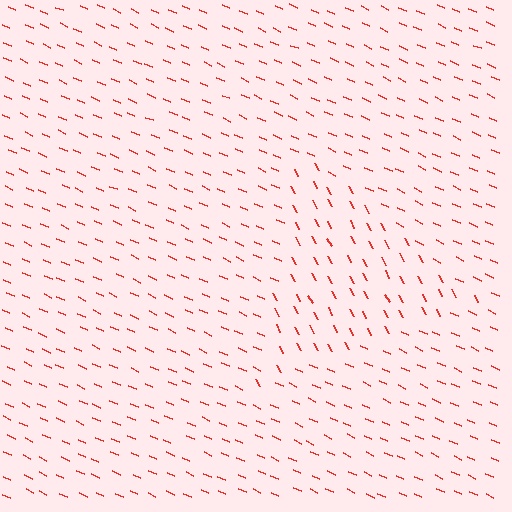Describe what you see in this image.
The image is filled with small red line segments. A triangle region in the image has lines oriented differently from the surrounding lines, creating a visible texture boundary.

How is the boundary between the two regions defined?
The boundary is defined purely by a change in line orientation (approximately 38 degrees difference). All lines are the same color and thickness.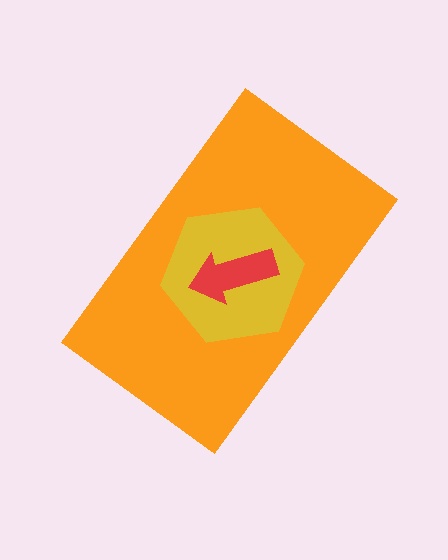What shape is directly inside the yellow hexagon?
The red arrow.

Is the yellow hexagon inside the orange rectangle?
Yes.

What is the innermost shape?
The red arrow.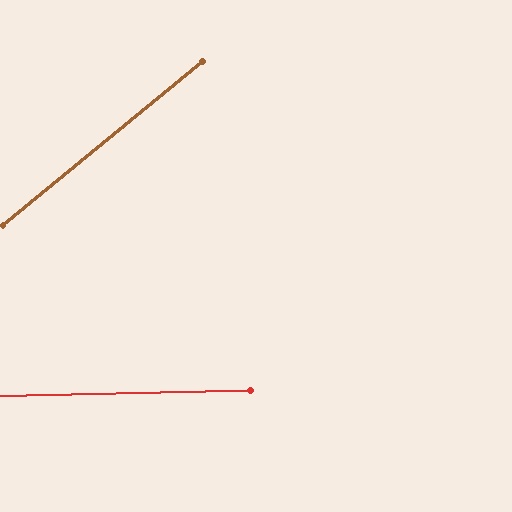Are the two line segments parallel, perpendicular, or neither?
Neither parallel nor perpendicular — they differ by about 38°.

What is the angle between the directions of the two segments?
Approximately 38 degrees.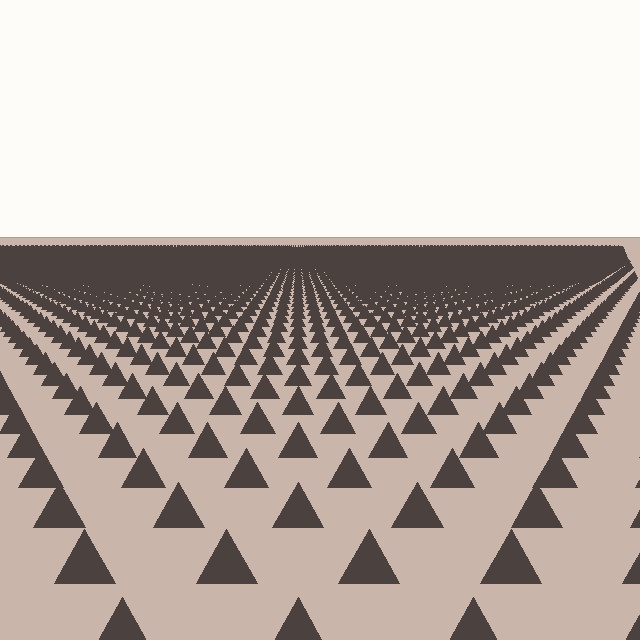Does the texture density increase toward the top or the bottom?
Density increases toward the top.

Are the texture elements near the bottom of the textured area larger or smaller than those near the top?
Larger. Near the bottom, elements are closer to the viewer and appear at a bigger on-screen size.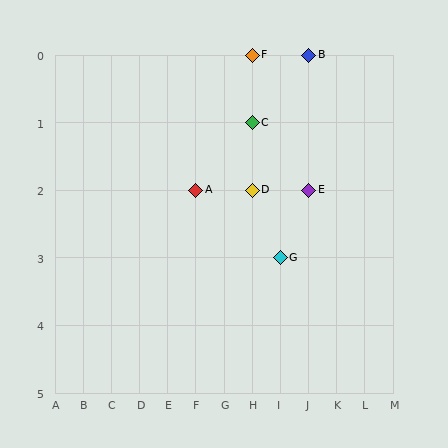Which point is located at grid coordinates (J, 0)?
Point B is at (J, 0).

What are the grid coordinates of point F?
Point F is at grid coordinates (H, 0).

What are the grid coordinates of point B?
Point B is at grid coordinates (J, 0).